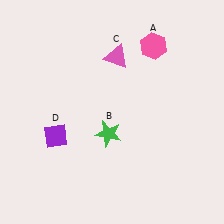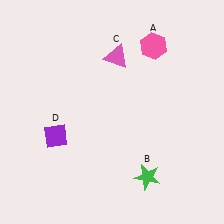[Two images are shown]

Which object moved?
The green star (B) moved down.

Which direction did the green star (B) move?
The green star (B) moved down.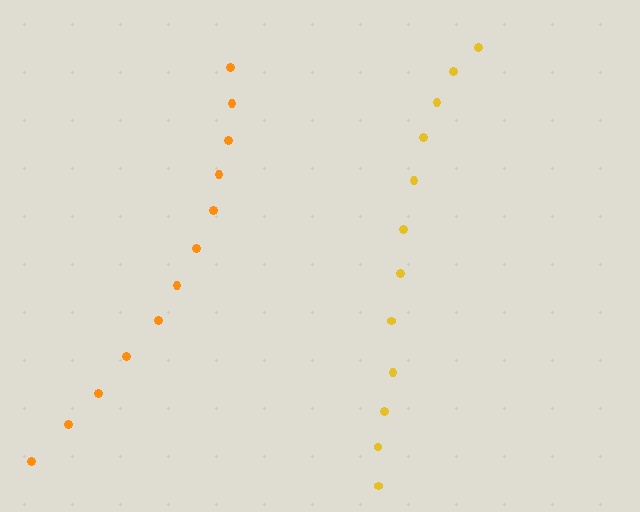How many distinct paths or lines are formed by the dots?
There are 2 distinct paths.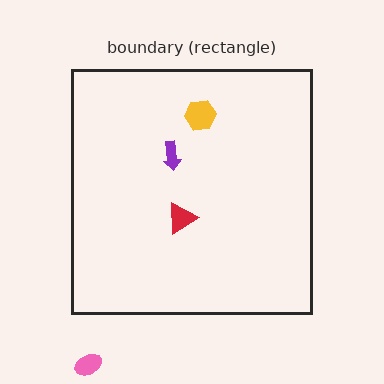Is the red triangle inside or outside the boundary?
Inside.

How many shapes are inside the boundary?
3 inside, 1 outside.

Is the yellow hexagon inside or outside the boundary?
Inside.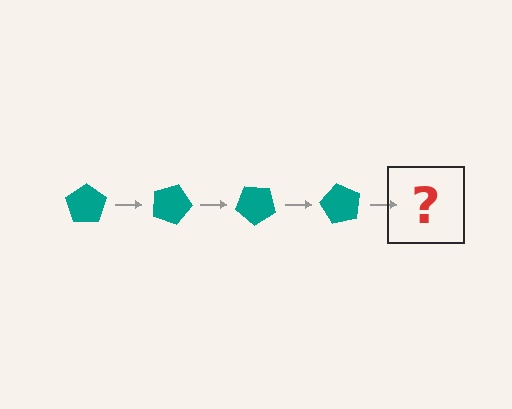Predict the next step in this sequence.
The next step is a teal pentagon rotated 80 degrees.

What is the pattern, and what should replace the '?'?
The pattern is that the pentagon rotates 20 degrees each step. The '?' should be a teal pentagon rotated 80 degrees.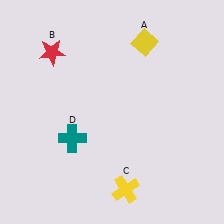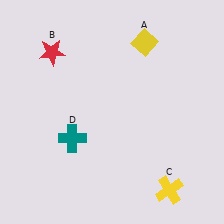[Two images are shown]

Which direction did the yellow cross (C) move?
The yellow cross (C) moved right.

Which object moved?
The yellow cross (C) moved right.